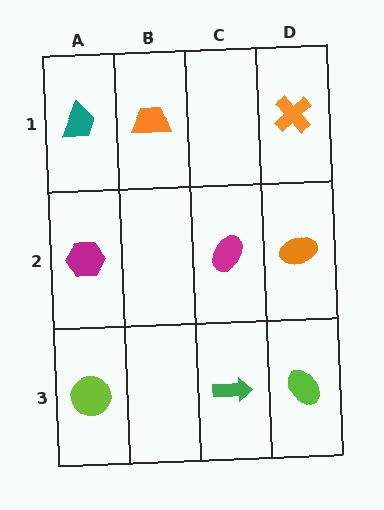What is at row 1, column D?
An orange cross.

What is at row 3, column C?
A green arrow.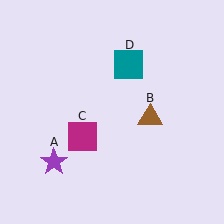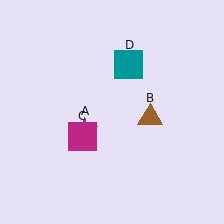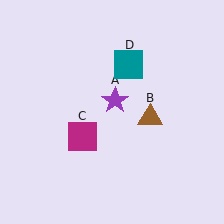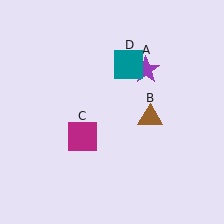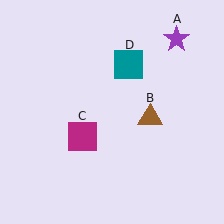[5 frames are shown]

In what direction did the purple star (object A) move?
The purple star (object A) moved up and to the right.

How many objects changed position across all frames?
1 object changed position: purple star (object A).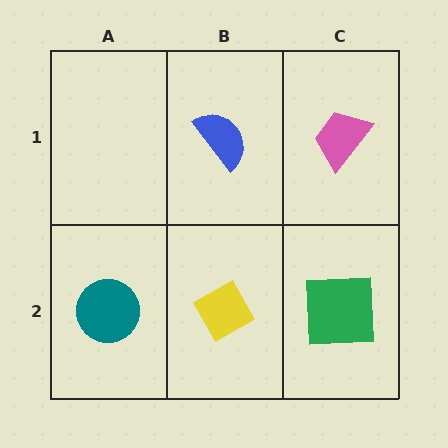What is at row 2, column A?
A teal circle.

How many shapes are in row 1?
2 shapes.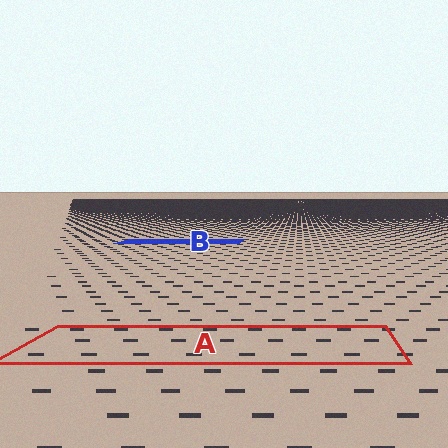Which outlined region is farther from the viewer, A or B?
Region B is farther from the viewer — the texture elements inside it appear smaller and more densely packed.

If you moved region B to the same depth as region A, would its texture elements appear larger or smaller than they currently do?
They would appear larger. At a closer depth, the same texture elements are projected at a bigger on-screen size.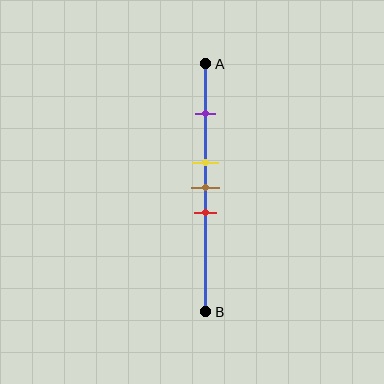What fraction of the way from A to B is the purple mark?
The purple mark is approximately 20% (0.2) of the way from A to B.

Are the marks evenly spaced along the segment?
No, the marks are not evenly spaced.